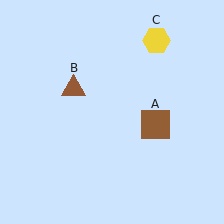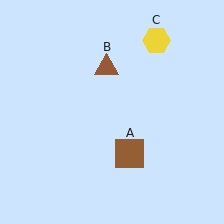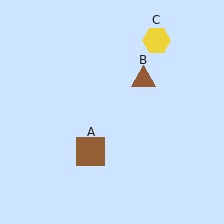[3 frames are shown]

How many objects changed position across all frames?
2 objects changed position: brown square (object A), brown triangle (object B).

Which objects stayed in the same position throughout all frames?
Yellow hexagon (object C) remained stationary.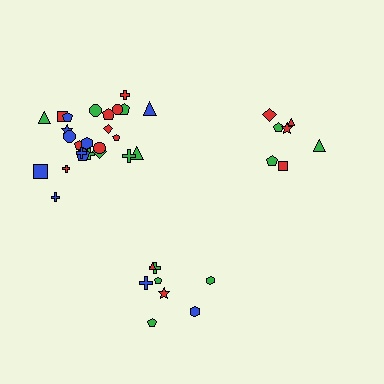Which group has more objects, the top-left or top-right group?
The top-left group.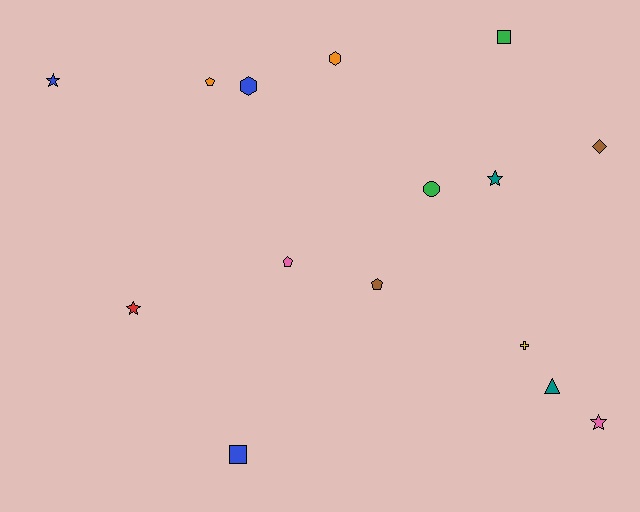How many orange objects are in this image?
There are 2 orange objects.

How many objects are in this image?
There are 15 objects.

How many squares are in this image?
There are 2 squares.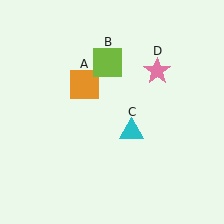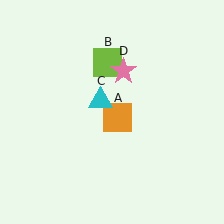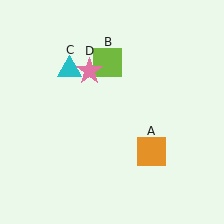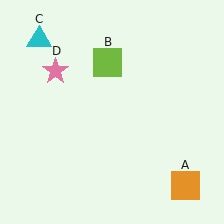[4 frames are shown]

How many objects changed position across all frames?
3 objects changed position: orange square (object A), cyan triangle (object C), pink star (object D).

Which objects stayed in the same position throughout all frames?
Lime square (object B) remained stationary.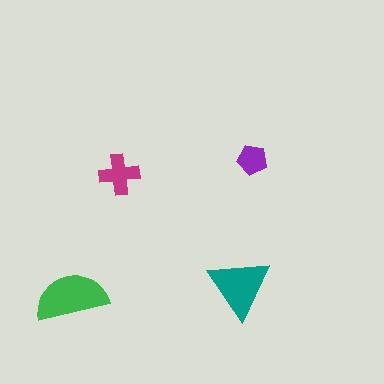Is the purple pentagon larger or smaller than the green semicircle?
Smaller.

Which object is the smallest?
The purple pentagon.